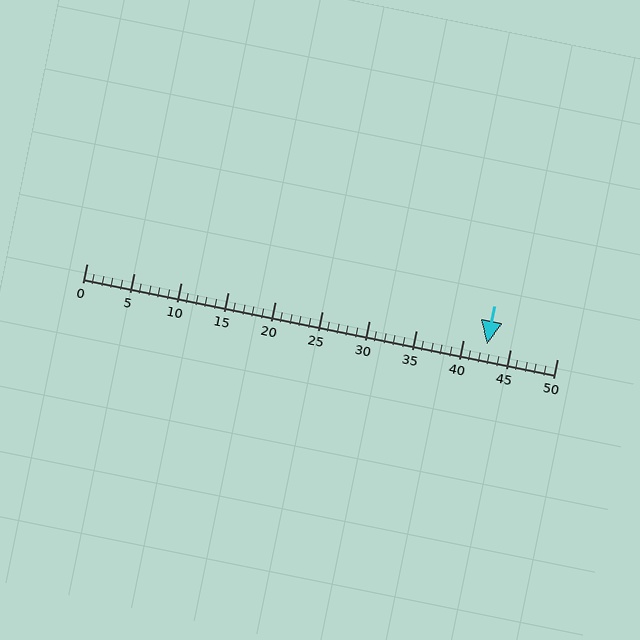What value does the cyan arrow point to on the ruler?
The cyan arrow points to approximately 43.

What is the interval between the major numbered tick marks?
The major tick marks are spaced 5 units apart.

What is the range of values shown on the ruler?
The ruler shows values from 0 to 50.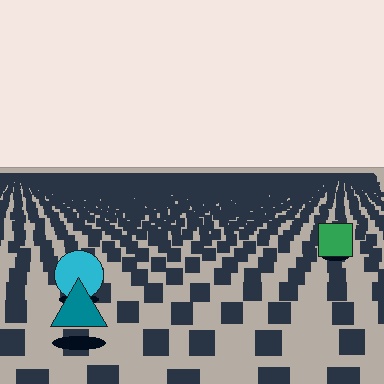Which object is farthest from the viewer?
The green square is farthest from the viewer. It appears smaller and the ground texture around it is denser.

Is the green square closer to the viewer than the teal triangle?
No. The teal triangle is closer — you can tell from the texture gradient: the ground texture is coarser near it.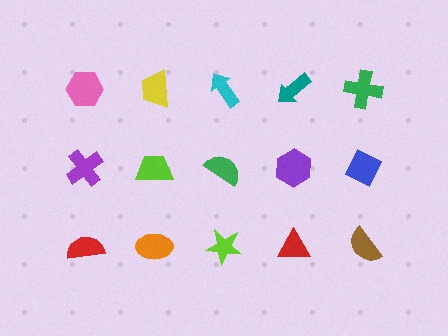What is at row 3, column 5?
A brown semicircle.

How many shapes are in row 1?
5 shapes.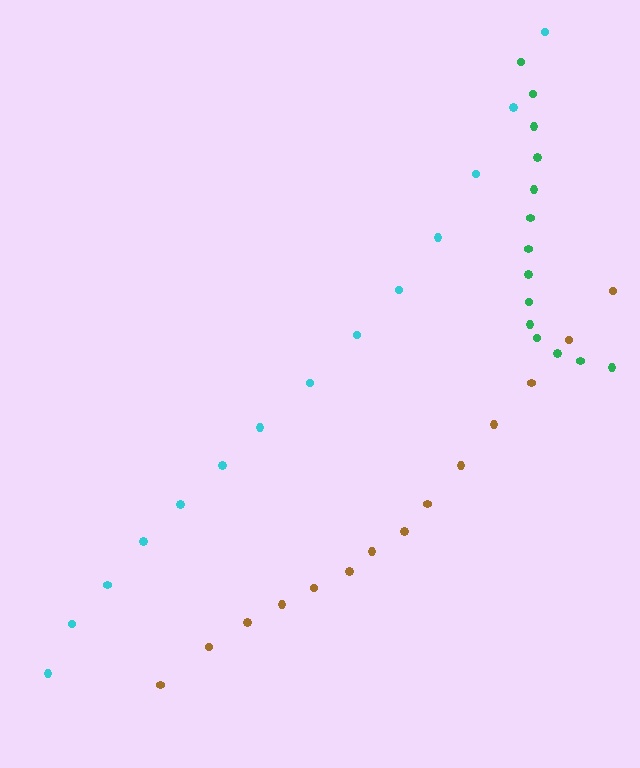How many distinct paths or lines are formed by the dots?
There are 3 distinct paths.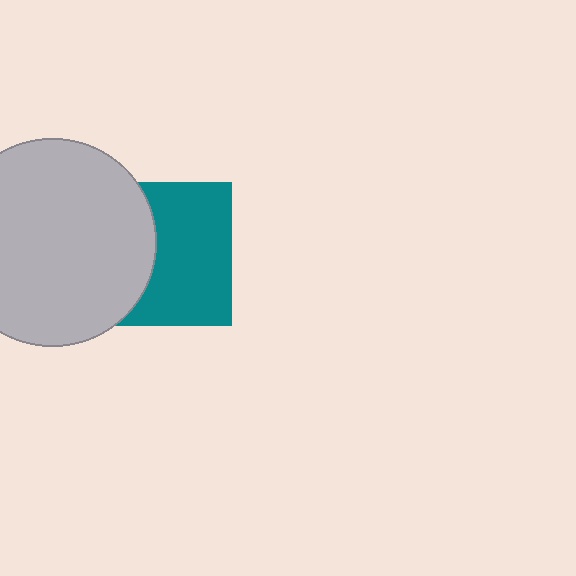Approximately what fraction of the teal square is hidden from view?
Roughly 41% of the teal square is hidden behind the light gray circle.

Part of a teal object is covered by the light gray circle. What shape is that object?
It is a square.